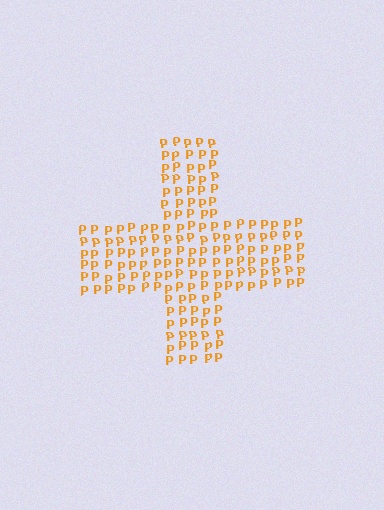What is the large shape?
The large shape is a cross.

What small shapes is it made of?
It is made of small letter P's.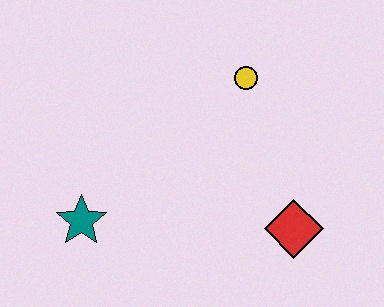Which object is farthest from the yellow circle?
The teal star is farthest from the yellow circle.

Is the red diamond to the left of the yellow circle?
No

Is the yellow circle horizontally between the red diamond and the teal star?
Yes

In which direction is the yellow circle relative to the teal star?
The yellow circle is to the right of the teal star.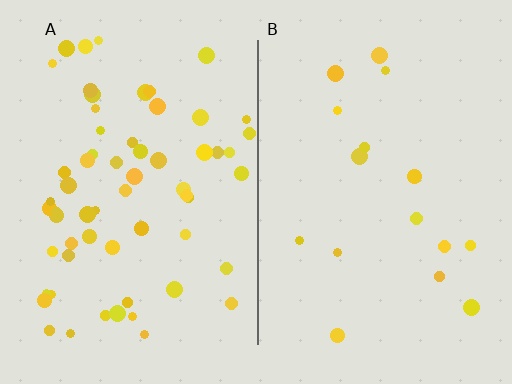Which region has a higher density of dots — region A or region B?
A (the left).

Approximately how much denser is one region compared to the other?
Approximately 3.8× — region A over region B.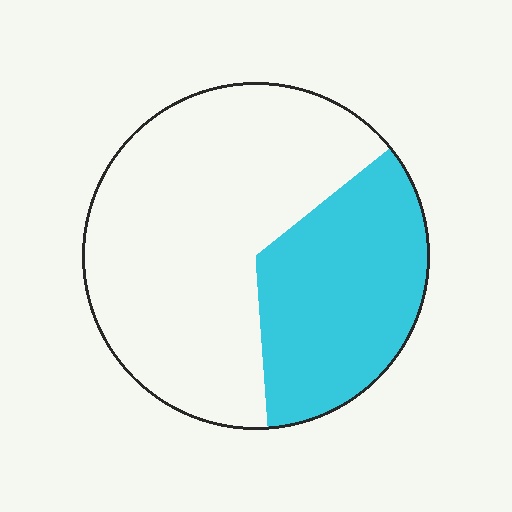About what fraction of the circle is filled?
About one third (1/3).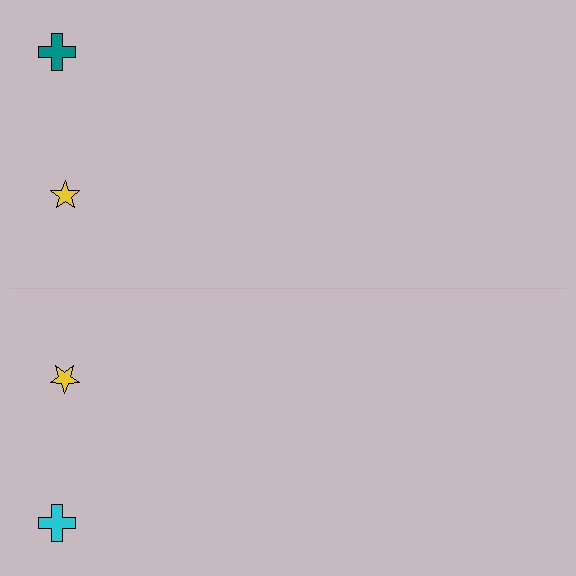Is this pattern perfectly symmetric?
No, the pattern is not perfectly symmetric. The cyan cross on the bottom side breaks the symmetry — its mirror counterpart is teal.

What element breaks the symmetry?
The cyan cross on the bottom side breaks the symmetry — its mirror counterpart is teal.